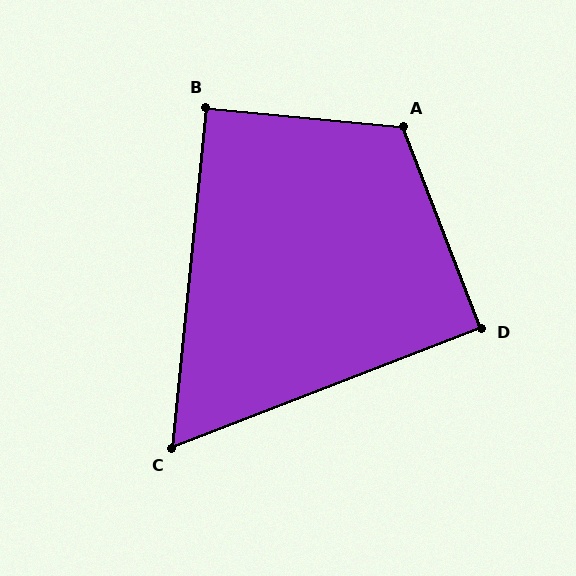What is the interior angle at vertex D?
Approximately 90 degrees (approximately right).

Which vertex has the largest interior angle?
A, at approximately 117 degrees.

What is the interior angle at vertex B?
Approximately 90 degrees (approximately right).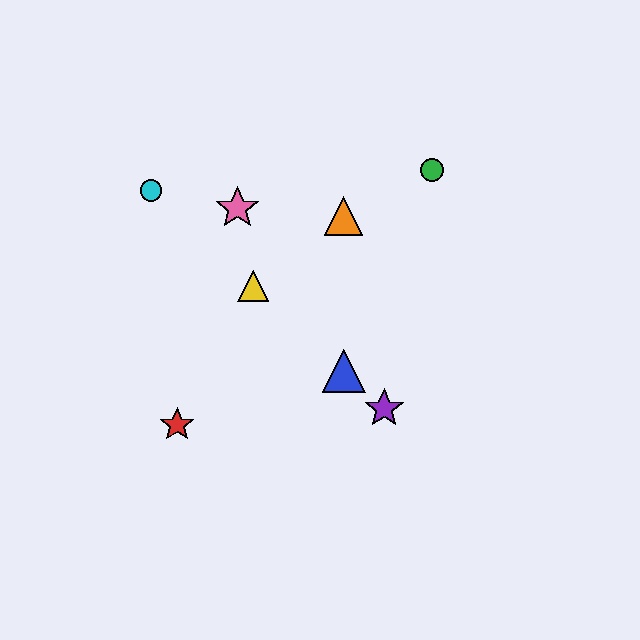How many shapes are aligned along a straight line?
4 shapes (the blue triangle, the yellow triangle, the purple star, the cyan circle) are aligned along a straight line.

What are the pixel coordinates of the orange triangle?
The orange triangle is at (344, 216).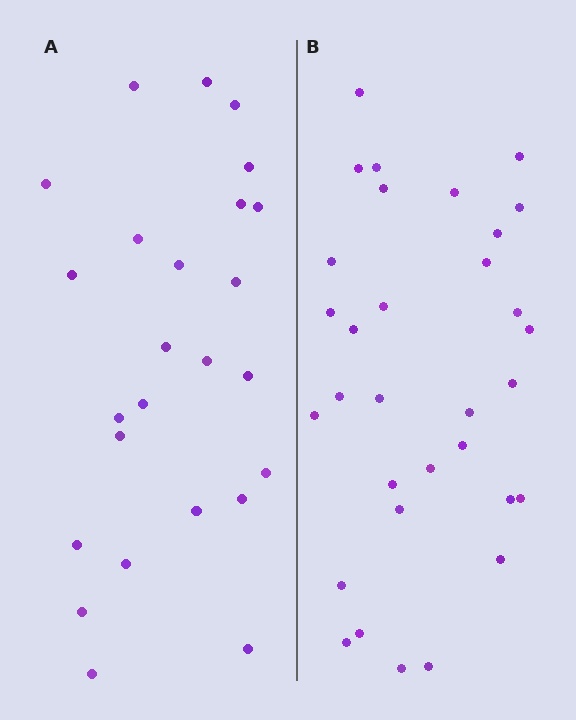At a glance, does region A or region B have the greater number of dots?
Region B (the right region) has more dots.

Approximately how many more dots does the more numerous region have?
Region B has roughly 8 or so more dots than region A.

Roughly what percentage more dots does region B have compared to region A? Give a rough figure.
About 30% more.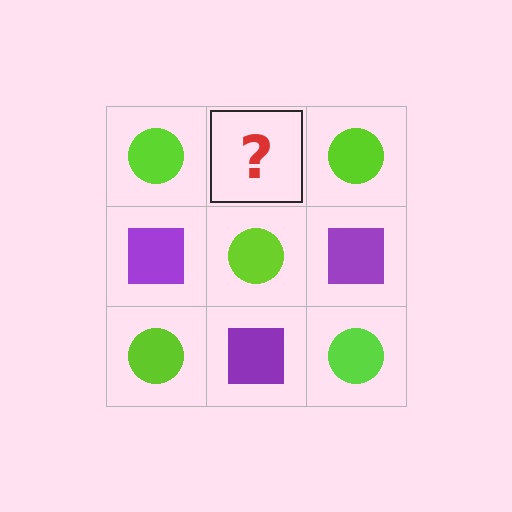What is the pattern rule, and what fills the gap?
The rule is that it alternates lime circle and purple square in a checkerboard pattern. The gap should be filled with a purple square.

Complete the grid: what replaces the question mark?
The question mark should be replaced with a purple square.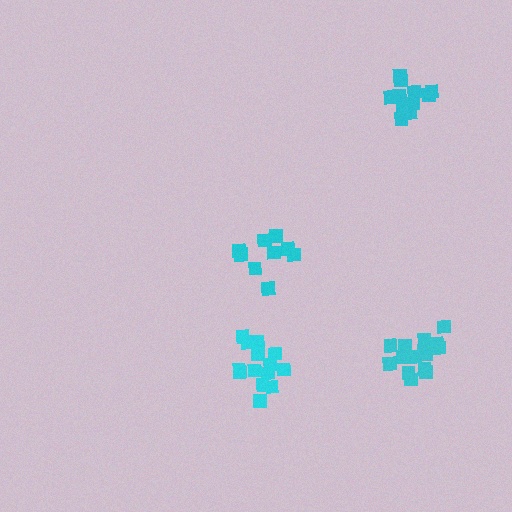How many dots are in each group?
Group 1: 14 dots, Group 2: 12 dots, Group 3: 9 dots, Group 4: 15 dots (50 total).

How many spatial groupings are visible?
There are 4 spatial groupings.